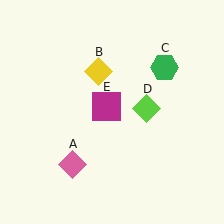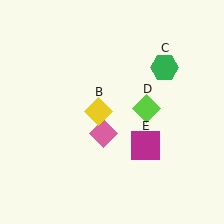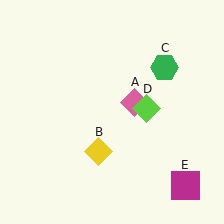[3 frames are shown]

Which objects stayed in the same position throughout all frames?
Green hexagon (object C) and lime diamond (object D) remained stationary.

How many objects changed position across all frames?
3 objects changed position: pink diamond (object A), yellow diamond (object B), magenta square (object E).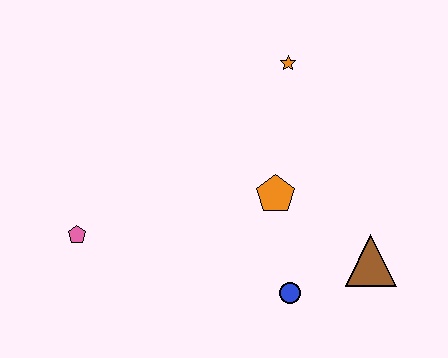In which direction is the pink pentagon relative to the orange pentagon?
The pink pentagon is to the left of the orange pentagon.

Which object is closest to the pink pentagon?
The orange pentagon is closest to the pink pentagon.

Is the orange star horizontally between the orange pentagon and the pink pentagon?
No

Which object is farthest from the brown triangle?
The pink pentagon is farthest from the brown triangle.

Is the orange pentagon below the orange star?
Yes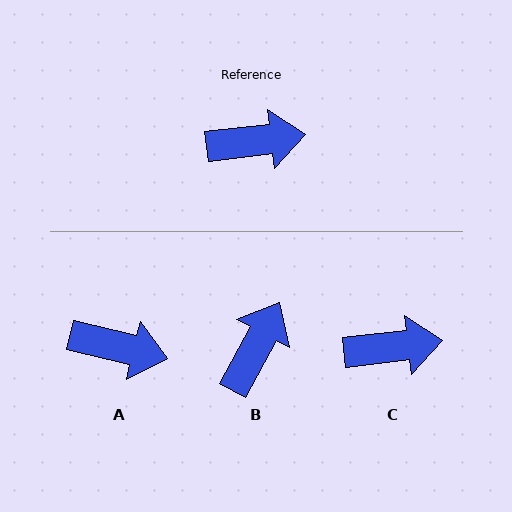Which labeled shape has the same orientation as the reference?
C.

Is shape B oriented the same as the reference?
No, it is off by about 55 degrees.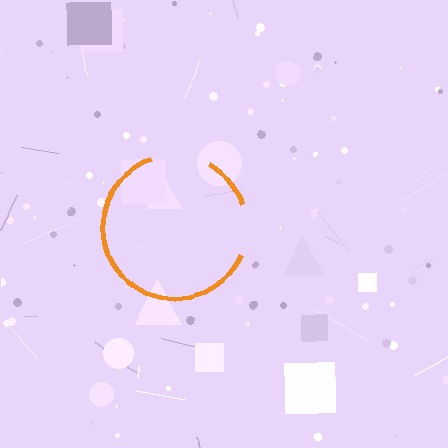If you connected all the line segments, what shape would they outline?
They would outline a circle.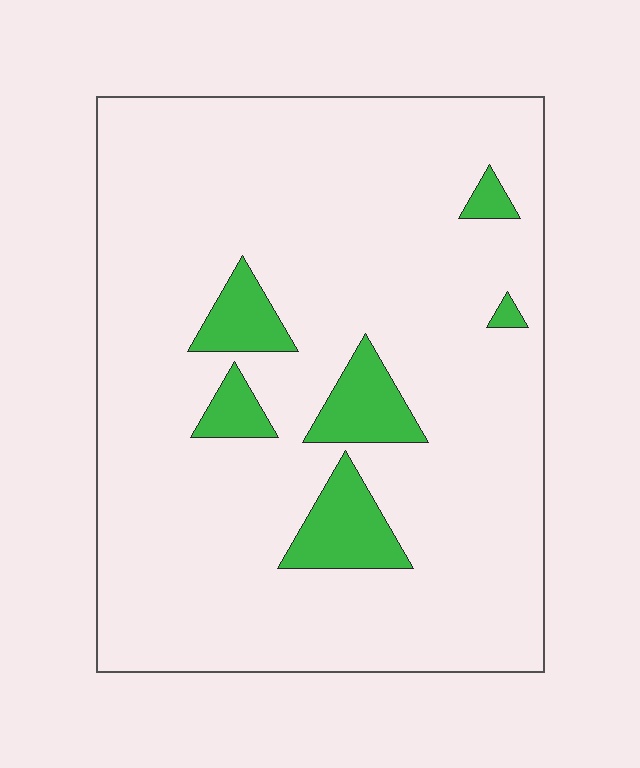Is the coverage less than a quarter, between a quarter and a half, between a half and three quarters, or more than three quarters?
Less than a quarter.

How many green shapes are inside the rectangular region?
6.